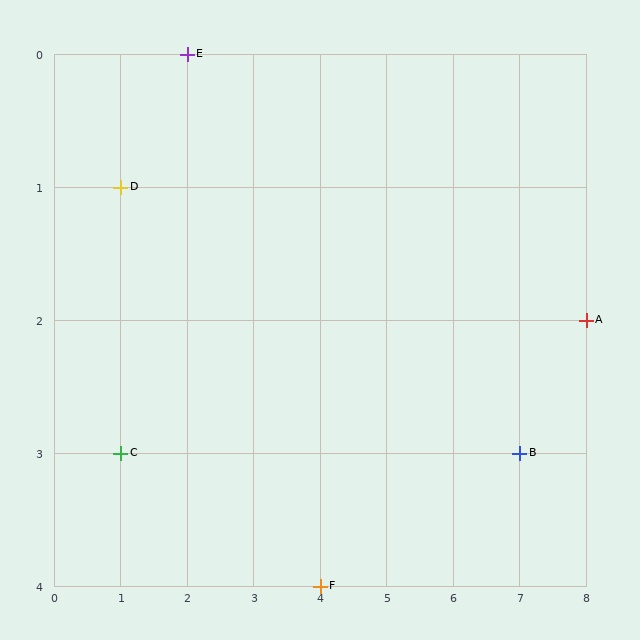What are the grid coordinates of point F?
Point F is at grid coordinates (4, 4).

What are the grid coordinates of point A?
Point A is at grid coordinates (8, 2).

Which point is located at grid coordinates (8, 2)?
Point A is at (8, 2).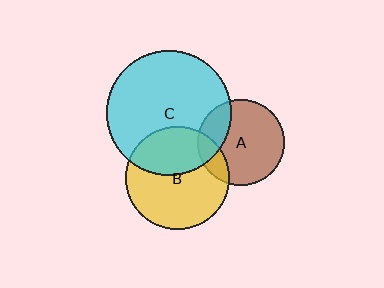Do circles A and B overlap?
Yes.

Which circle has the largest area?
Circle C (cyan).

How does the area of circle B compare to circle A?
Approximately 1.4 times.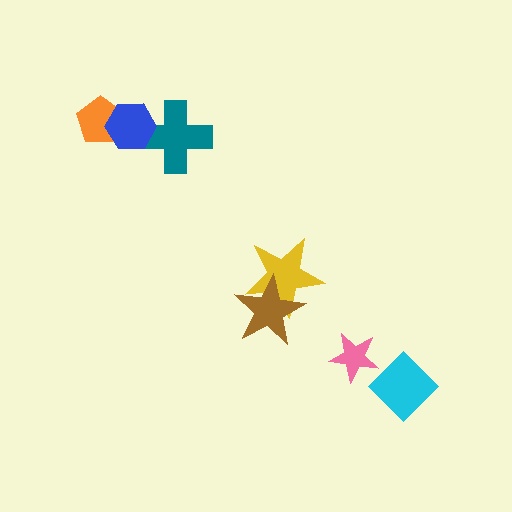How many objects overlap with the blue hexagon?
2 objects overlap with the blue hexagon.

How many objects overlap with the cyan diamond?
0 objects overlap with the cyan diamond.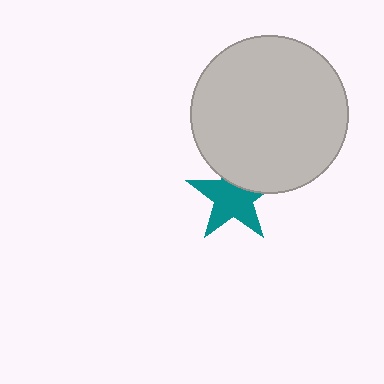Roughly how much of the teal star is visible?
Most of it is visible (roughly 70%).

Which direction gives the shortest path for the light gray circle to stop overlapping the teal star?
Moving up gives the shortest separation.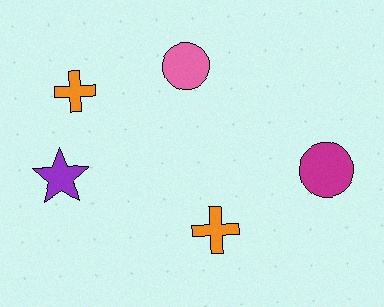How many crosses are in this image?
There are 2 crosses.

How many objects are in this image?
There are 5 objects.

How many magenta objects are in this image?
There is 1 magenta object.